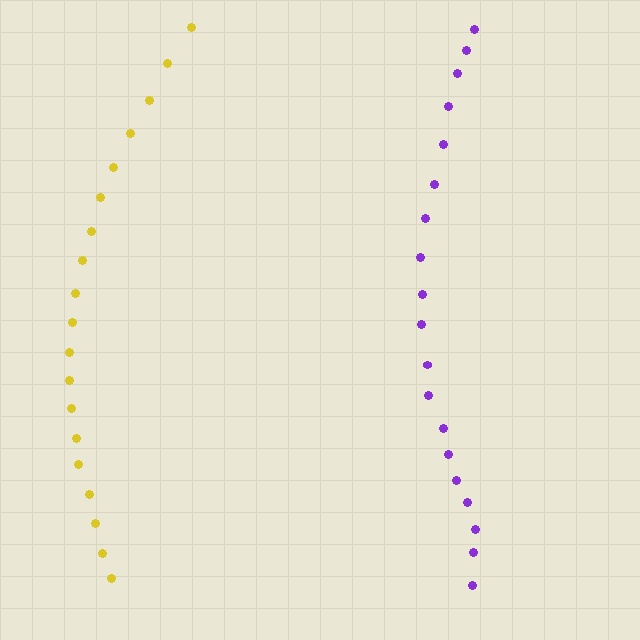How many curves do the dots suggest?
There are 2 distinct paths.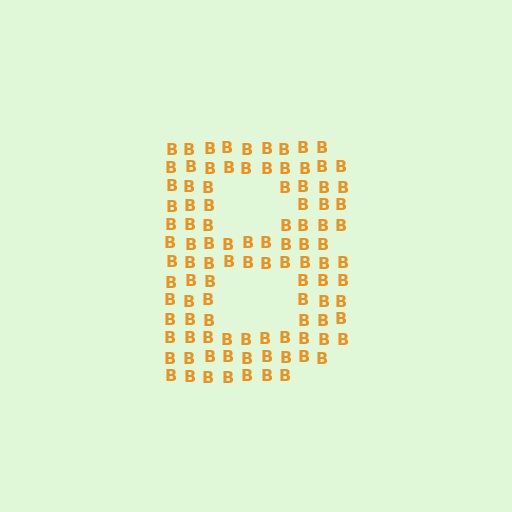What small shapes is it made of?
It is made of small letter B's.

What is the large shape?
The large shape is the letter B.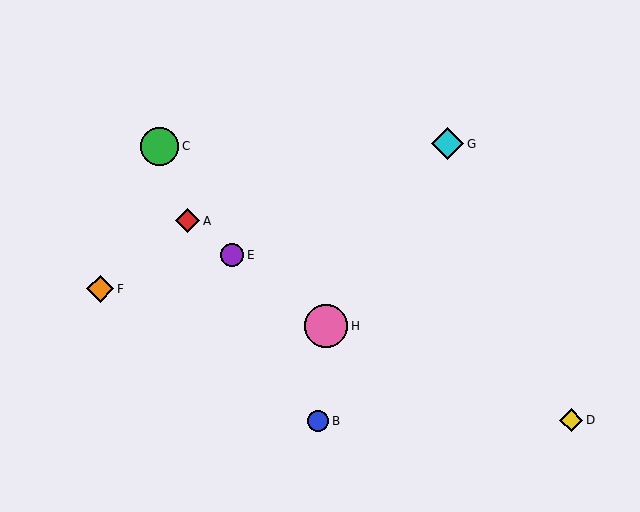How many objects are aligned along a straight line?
3 objects (A, E, H) are aligned along a straight line.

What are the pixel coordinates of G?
Object G is at (448, 144).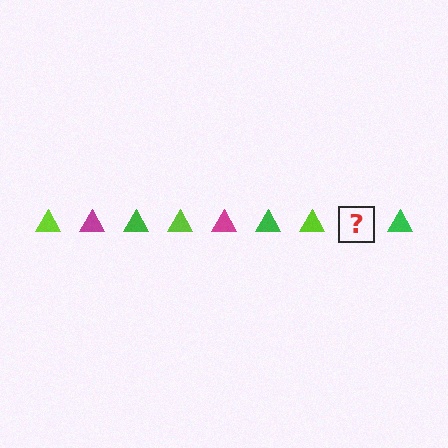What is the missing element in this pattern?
The missing element is a magenta triangle.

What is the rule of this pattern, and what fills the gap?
The rule is that the pattern cycles through lime, magenta, green triangles. The gap should be filled with a magenta triangle.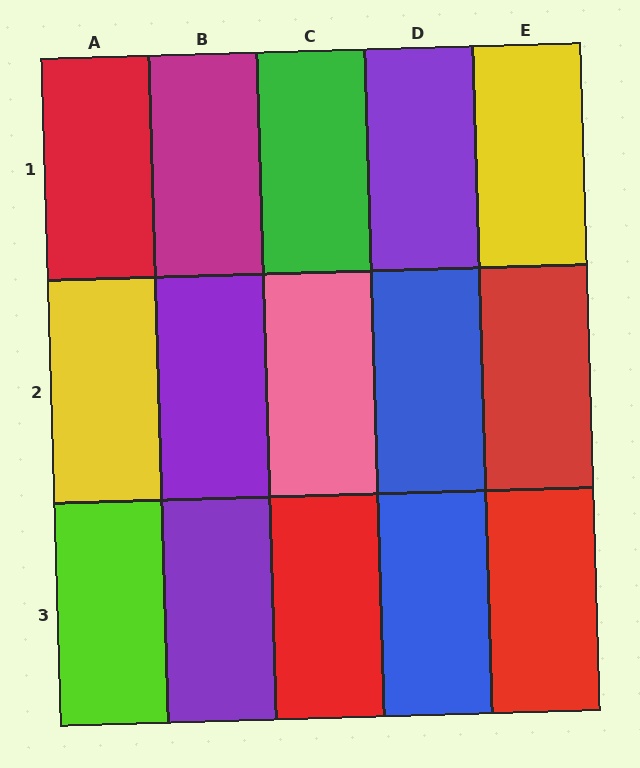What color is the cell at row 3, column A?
Lime.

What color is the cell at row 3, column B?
Purple.